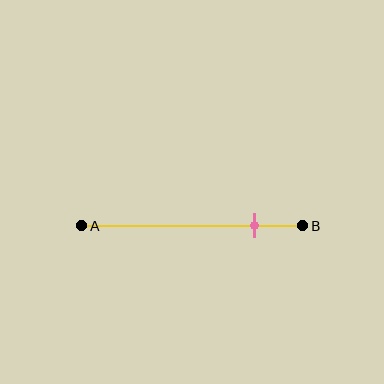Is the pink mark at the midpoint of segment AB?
No, the mark is at about 80% from A, not at the 50% midpoint.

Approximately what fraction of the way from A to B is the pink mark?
The pink mark is approximately 80% of the way from A to B.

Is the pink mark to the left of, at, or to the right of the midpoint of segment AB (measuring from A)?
The pink mark is to the right of the midpoint of segment AB.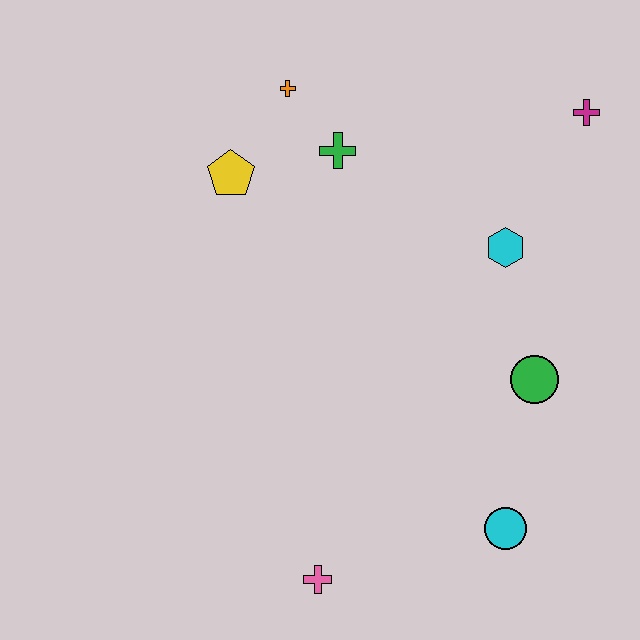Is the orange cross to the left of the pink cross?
Yes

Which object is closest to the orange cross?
The green cross is closest to the orange cross.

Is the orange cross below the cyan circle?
No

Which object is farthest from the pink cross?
The magenta cross is farthest from the pink cross.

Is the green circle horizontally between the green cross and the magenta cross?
Yes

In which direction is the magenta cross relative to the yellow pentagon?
The magenta cross is to the right of the yellow pentagon.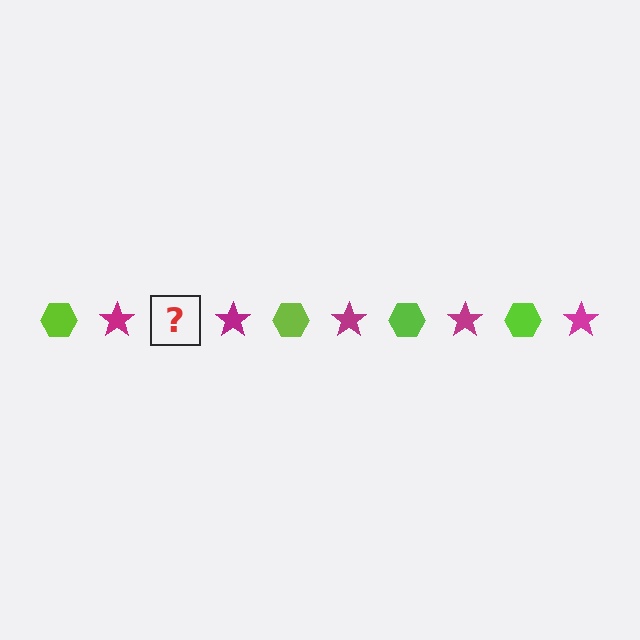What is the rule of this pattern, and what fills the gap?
The rule is that the pattern alternates between lime hexagon and magenta star. The gap should be filled with a lime hexagon.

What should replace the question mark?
The question mark should be replaced with a lime hexagon.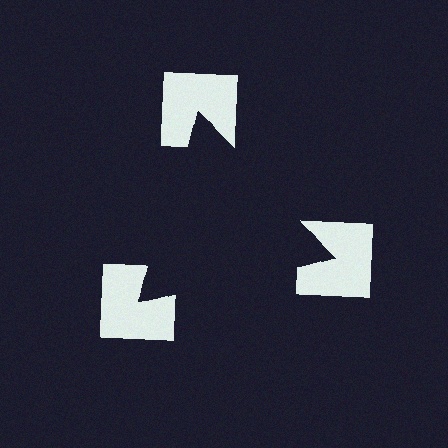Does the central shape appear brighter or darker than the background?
It typically appears slightly darker than the background, even though no actual brightness change is drawn.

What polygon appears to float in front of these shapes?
An illusory triangle — its edges are inferred from the aligned wedge cuts in the notched squares, not physically drawn.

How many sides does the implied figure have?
3 sides.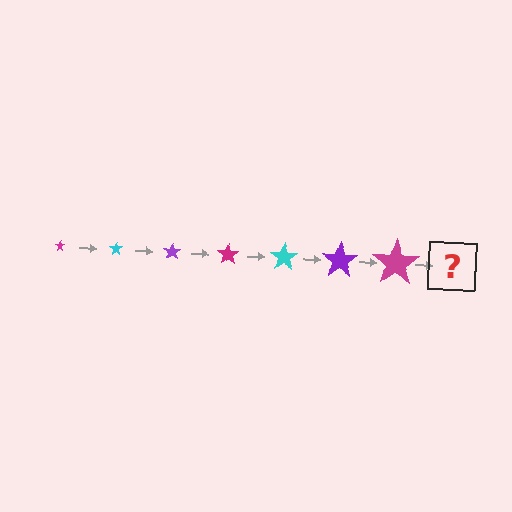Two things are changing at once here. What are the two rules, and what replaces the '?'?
The two rules are that the star grows larger each step and the color cycles through magenta, cyan, and purple. The '?' should be a cyan star, larger than the previous one.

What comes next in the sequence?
The next element should be a cyan star, larger than the previous one.